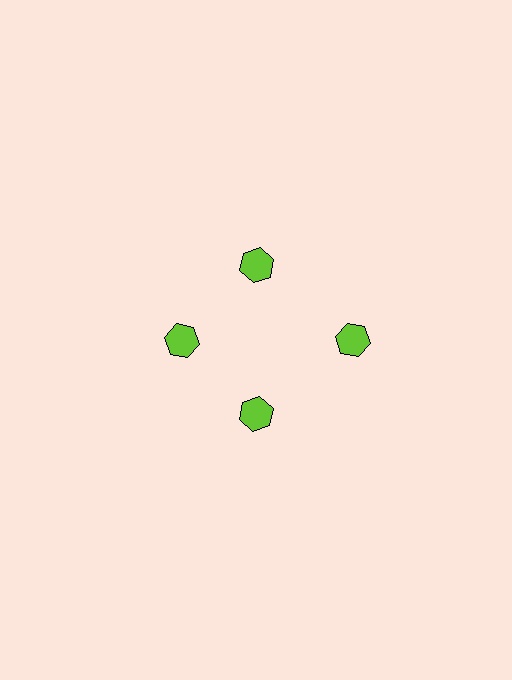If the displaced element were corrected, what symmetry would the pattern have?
It would have 4-fold rotational symmetry — the pattern would map onto itself every 90 degrees.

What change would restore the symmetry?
The symmetry would be restored by moving it inward, back onto the ring so that all 4 hexagons sit at equal angles and equal distance from the center.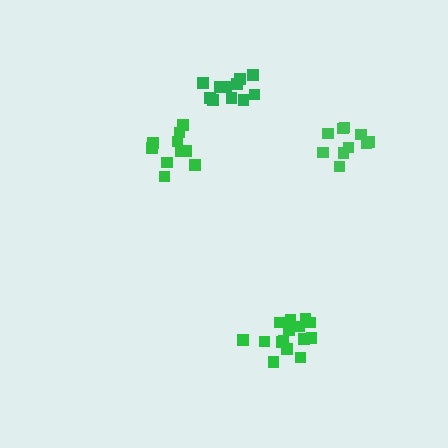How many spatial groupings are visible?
There are 4 spatial groupings.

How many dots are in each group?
Group 1: 15 dots, Group 2: 11 dots, Group 3: 10 dots, Group 4: 10 dots (46 total).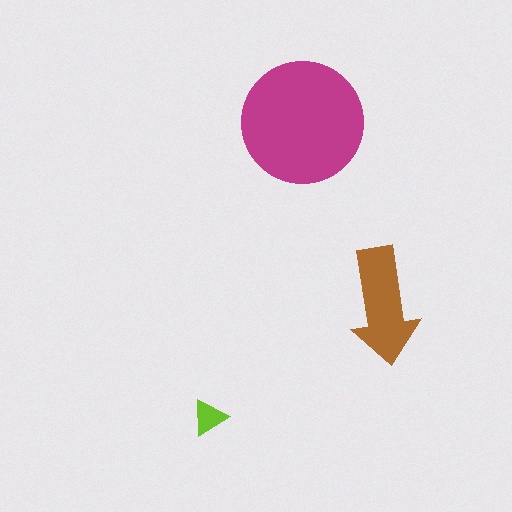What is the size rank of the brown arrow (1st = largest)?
2nd.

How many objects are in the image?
There are 3 objects in the image.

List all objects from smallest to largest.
The lime triangle, the brown arrow, the magenta circle.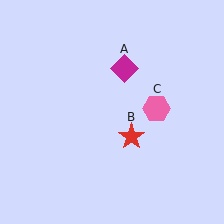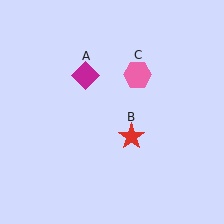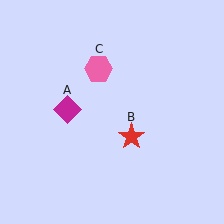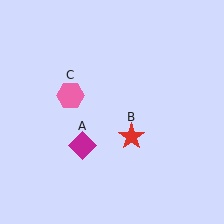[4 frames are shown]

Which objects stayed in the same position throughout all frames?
Red star (object B) remained stationary.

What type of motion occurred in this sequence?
The magenta diamond (object A), pink hexagon (object C) rotated counterclockwise around the center of the scene.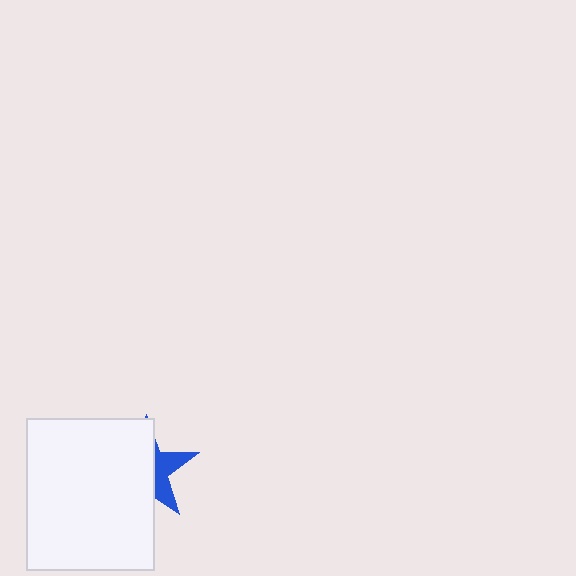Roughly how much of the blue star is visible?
A small part of it is visible (roughly 34%).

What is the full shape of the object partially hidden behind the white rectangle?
The partially hidden object is a blue star.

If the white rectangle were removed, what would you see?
You would see the complete blue star.